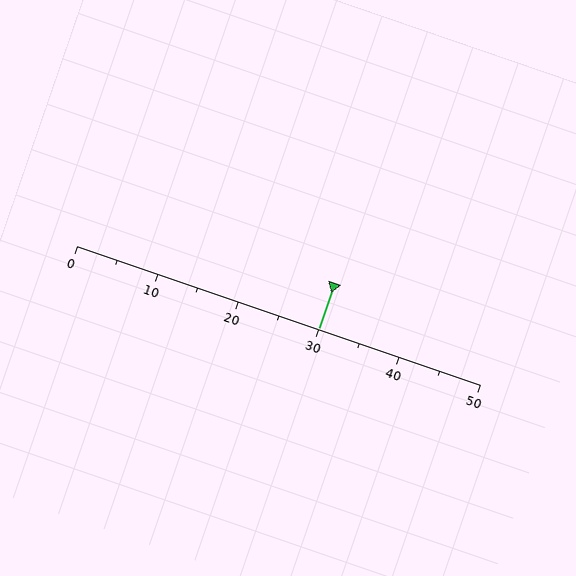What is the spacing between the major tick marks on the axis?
The major ticks are spaced 10 apart.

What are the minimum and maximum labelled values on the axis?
The axis runs from 0 to 50.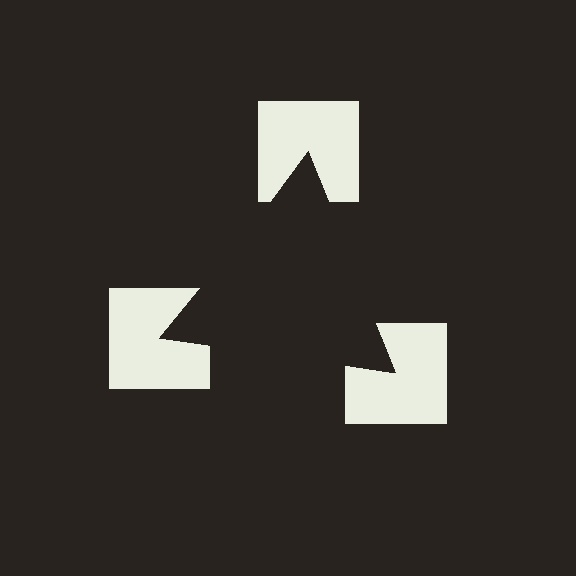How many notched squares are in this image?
There are 3 — one at each vertex of the illusory triangle.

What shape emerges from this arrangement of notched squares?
An illusory triangle — its edges are inferred from the aligned wedge cuts in the notched squares, not physically drawn.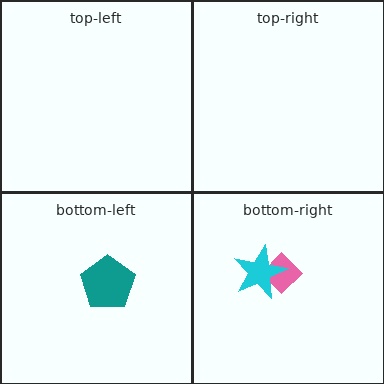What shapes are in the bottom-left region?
The teal pentagon.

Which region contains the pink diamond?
The bottom-right region.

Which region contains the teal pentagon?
The bottom-left region.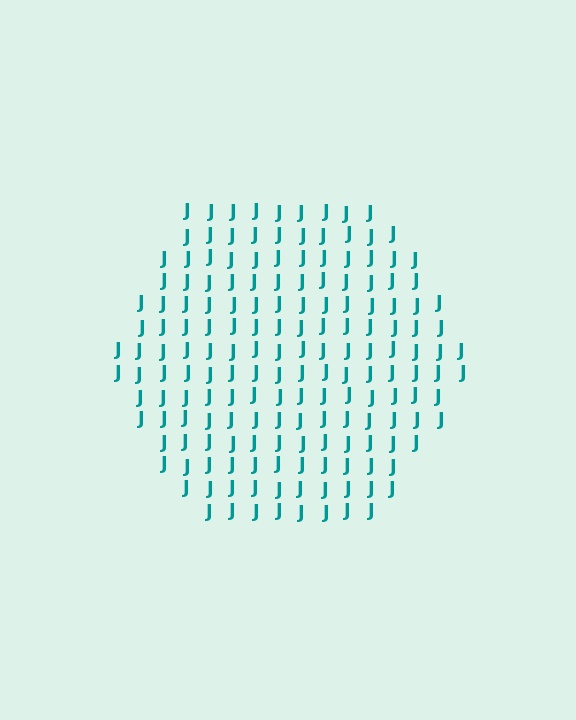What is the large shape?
The large shape is a hexagon.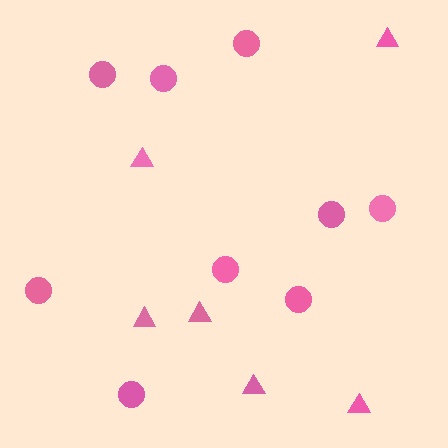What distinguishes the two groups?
There are 2 groups: one group of circles (9) and one group of triangles (6).